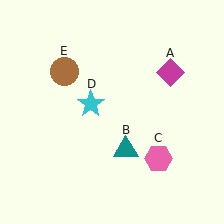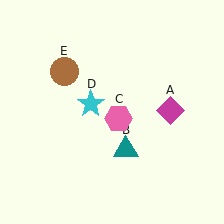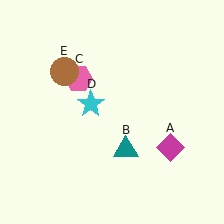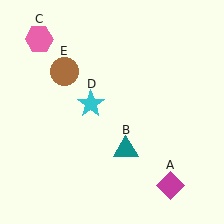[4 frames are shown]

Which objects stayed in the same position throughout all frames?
Teal triangle (object B) and cyan star (object D) and brown circle (object E) remained stationary.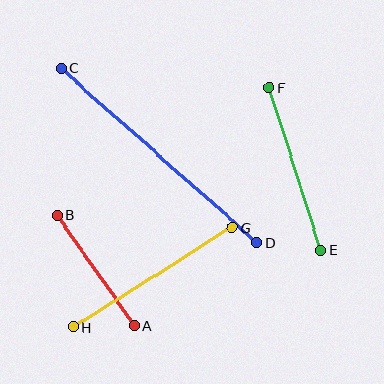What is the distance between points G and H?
The distance is approximately 188 pixels.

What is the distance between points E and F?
The distance is approximately 170 pixels.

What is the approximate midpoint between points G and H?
The midpoint is at approximately (153, 277) pixels.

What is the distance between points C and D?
The distance is approximately 262 pixels.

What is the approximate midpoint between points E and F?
The midpoint is at approximately (295, 169) pixels.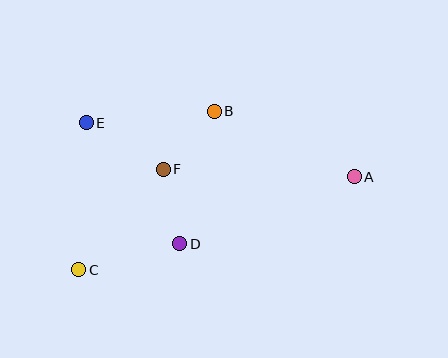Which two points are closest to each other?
Points D and F are closest to each other.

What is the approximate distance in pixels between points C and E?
The distance between C and E is approximately 148 pixels.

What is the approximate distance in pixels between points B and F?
The distance between B and F is approximately 77 pixels.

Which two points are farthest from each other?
Points A and C are farthest from each other.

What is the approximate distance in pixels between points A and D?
The distance between A and D is approximately 187 pixels.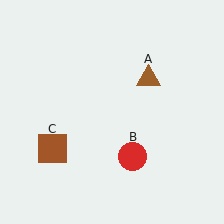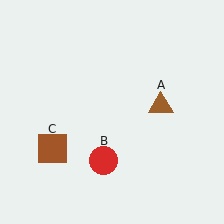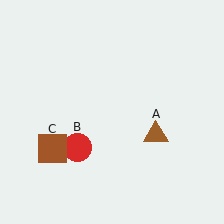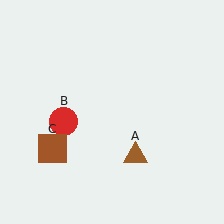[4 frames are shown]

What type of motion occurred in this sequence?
The brown triangle (object A), red circle (object B) rotated clockwise around the center of the scene.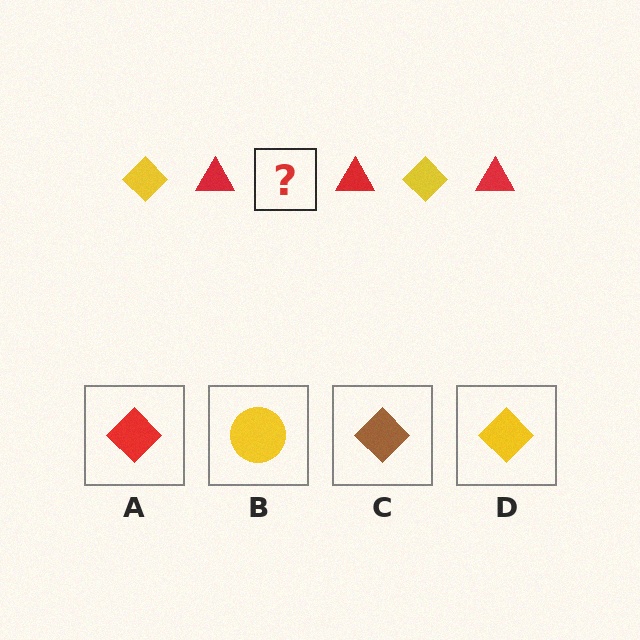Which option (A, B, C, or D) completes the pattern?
D.